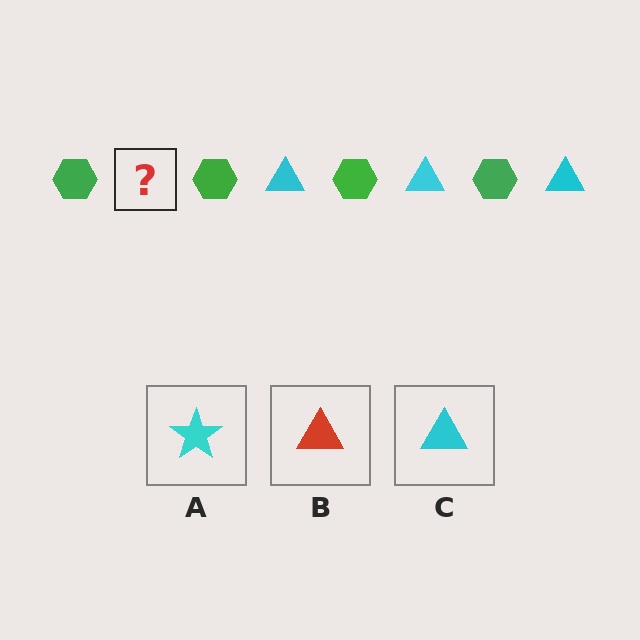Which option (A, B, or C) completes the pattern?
C.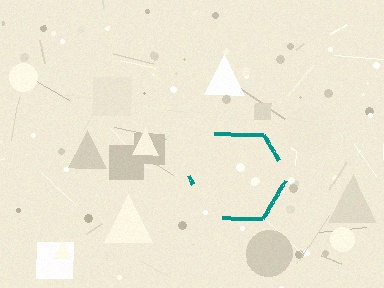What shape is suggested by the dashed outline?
The dashed outline suggests a hexagon.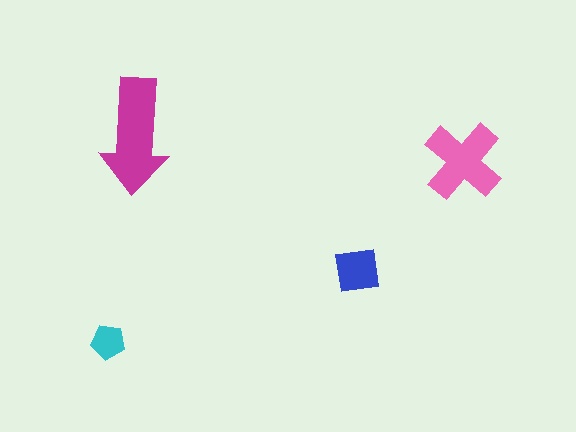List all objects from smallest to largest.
The cyan pentagon, the blue square, the pink cross, the magenta arrow.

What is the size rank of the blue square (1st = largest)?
3rd.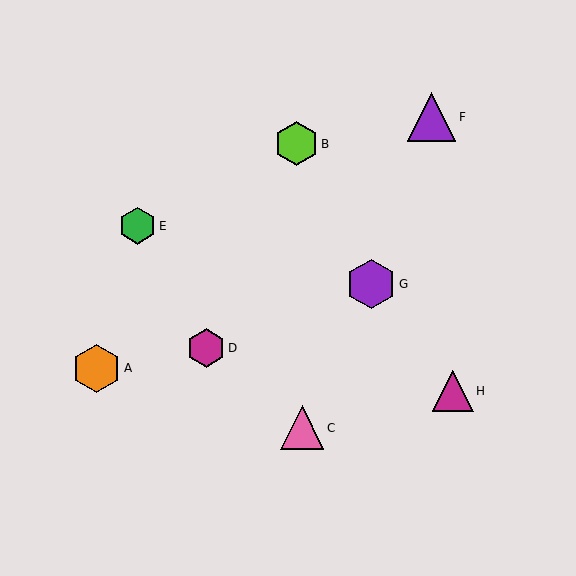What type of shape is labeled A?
Shape A is an orange hexagon.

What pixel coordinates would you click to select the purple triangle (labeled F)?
Click at (431, 117) to select the purple triangle F.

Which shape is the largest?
The purple hexagon (labeled G) is the largest.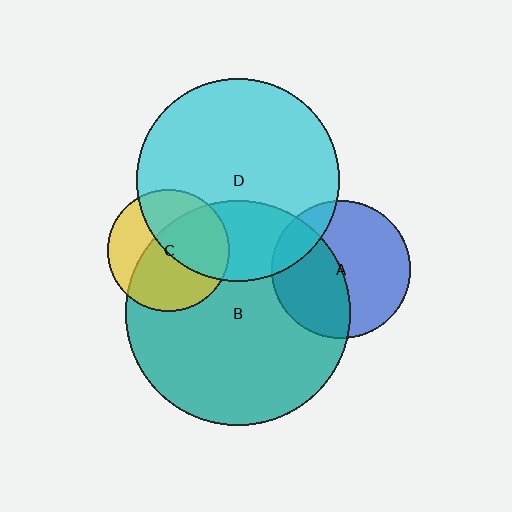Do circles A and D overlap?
Yes.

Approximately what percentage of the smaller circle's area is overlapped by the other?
Approximately 15%.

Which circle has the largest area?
Circle B (teal).